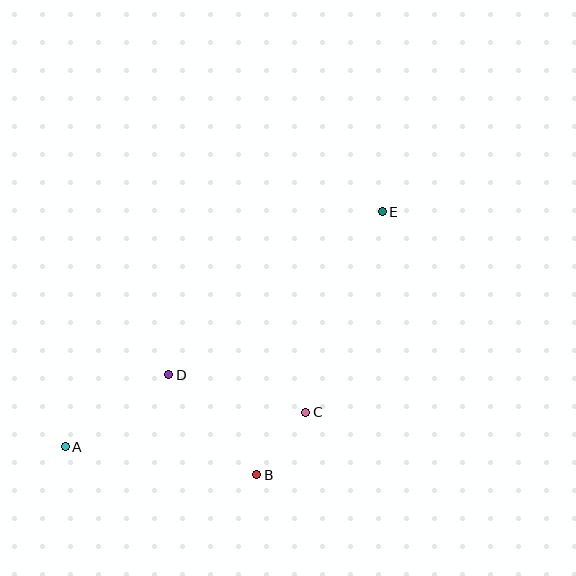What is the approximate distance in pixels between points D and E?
The distance between D and E is approximately 269 pixels.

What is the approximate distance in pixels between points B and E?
The distance between B and E is approximately 291 pixels.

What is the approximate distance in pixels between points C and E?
The distance between C and E is approximately 215 pixels.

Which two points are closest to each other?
Points B and C are closest to each other.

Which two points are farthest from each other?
Points A and E are farthest from each other.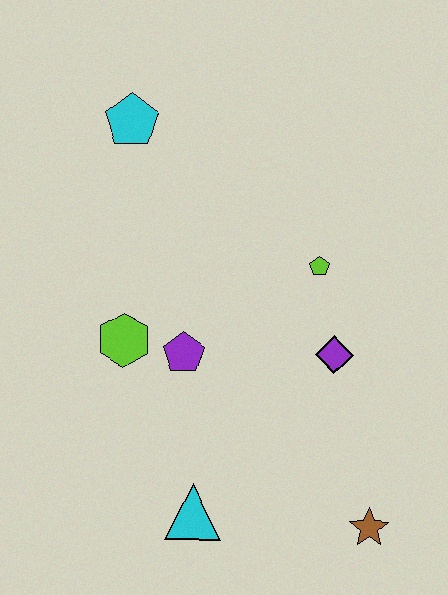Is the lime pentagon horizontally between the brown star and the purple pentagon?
Yes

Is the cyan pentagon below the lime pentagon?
No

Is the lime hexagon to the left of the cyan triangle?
Yes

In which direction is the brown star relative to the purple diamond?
The brown star is below the purple diamond.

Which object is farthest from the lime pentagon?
The cyan triangle is farthest from the lime pentagon.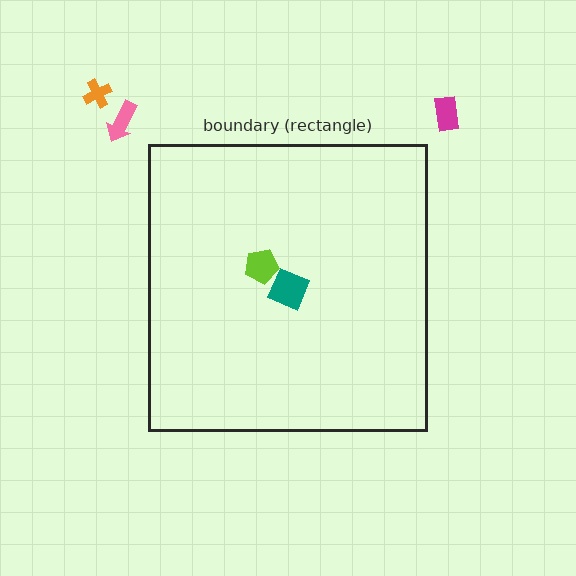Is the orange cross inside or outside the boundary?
Outside.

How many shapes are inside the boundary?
2 inside, 3 outside.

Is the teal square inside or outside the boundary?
Inside.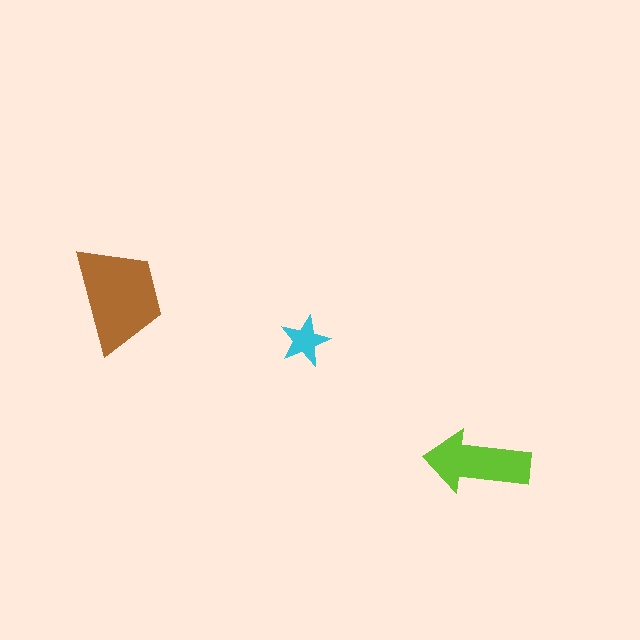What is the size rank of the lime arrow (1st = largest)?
2nd.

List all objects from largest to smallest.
The brown trapezoid, the lime arrow, the cyan star.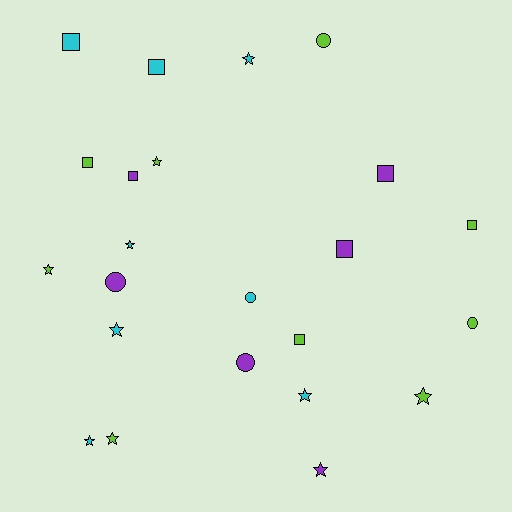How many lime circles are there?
There are 2 lime circles.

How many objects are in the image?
There are 23 objects.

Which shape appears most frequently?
Star, with 10 objects.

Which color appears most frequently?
Lime, with 9 objects.